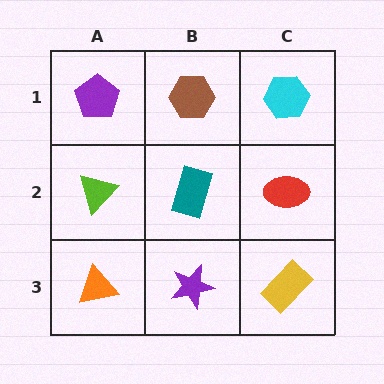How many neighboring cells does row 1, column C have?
2.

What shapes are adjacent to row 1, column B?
A teal rectangle (row 2, column B), a purple pentagon (row 1, column A), a cyan hexagon (row 1, column C).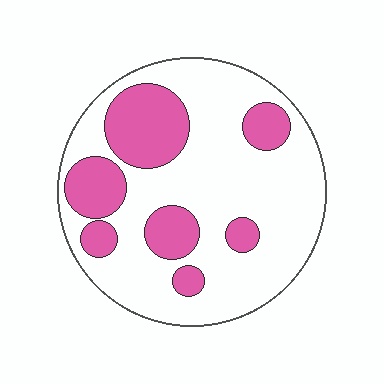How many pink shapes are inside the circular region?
7.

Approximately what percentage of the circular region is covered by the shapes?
Approximately 30%.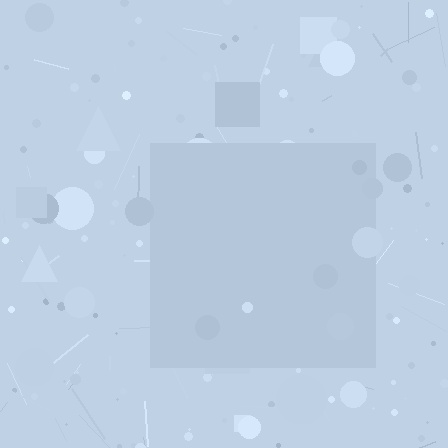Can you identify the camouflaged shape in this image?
The camouflaged shape is a square.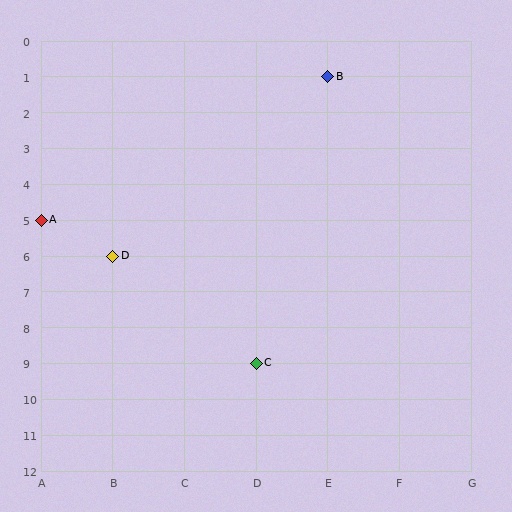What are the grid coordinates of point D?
Point D is at grid coordinates (B, 6).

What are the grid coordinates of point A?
Point A is at grid coordinates (A, 5).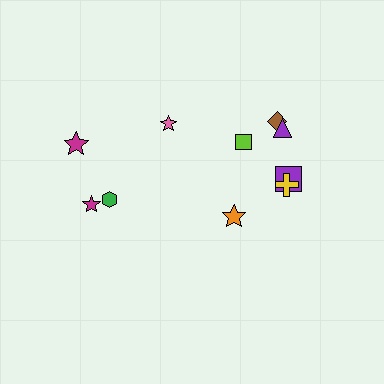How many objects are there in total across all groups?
There are 10 objects.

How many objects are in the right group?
There are 6 objects.